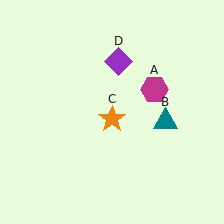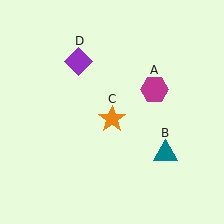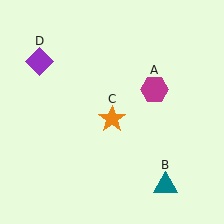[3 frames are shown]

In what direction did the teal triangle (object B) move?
The teal triangle (object B) moved down.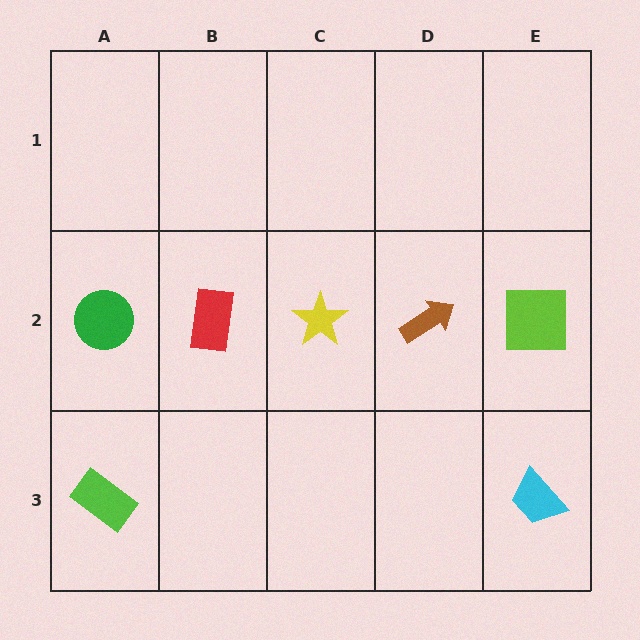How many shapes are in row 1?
0 shapes.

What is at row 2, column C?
A yellow star.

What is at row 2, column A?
A green circle.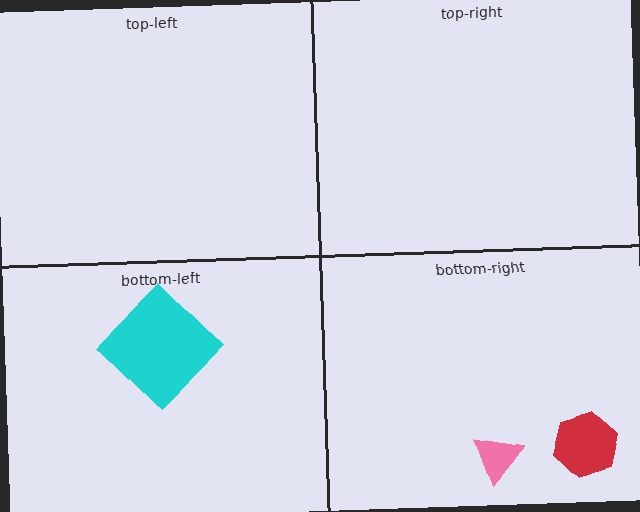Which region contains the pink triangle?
The bottom-right region.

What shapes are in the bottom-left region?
The cyan diamond.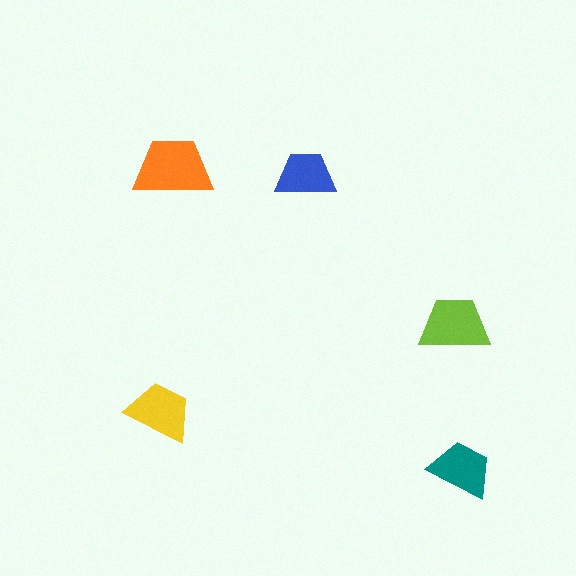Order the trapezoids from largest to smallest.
the orange one, the lime one, the yellow one, the teal one, the blue one.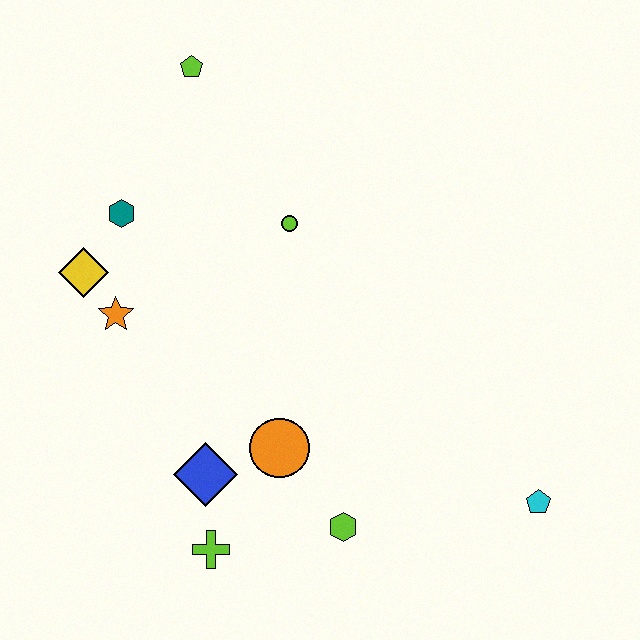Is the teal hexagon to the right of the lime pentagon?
No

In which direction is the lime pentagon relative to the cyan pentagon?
The lime pentagon is above the cyan pentagon.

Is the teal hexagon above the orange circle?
Yes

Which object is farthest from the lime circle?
The cyan pentagon is farthest from the lime circle.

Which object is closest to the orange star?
The yellow diamond is closest to the orange star.